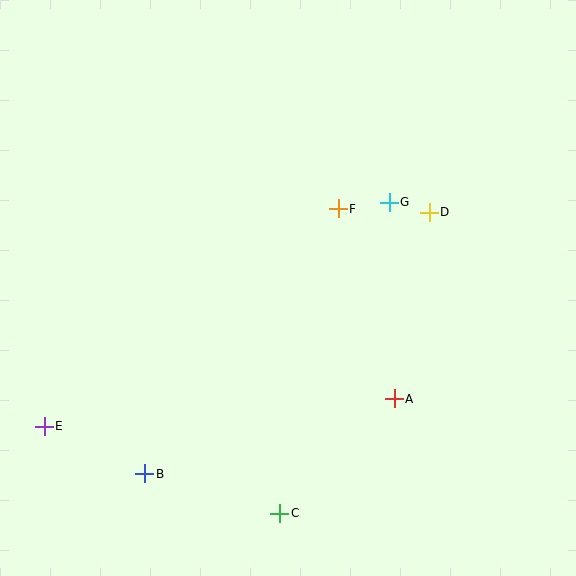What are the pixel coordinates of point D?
Point D is at (429, 212).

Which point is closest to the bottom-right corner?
Point A is closest to the bottom-right corner.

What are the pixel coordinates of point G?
Point G is at (389, 202).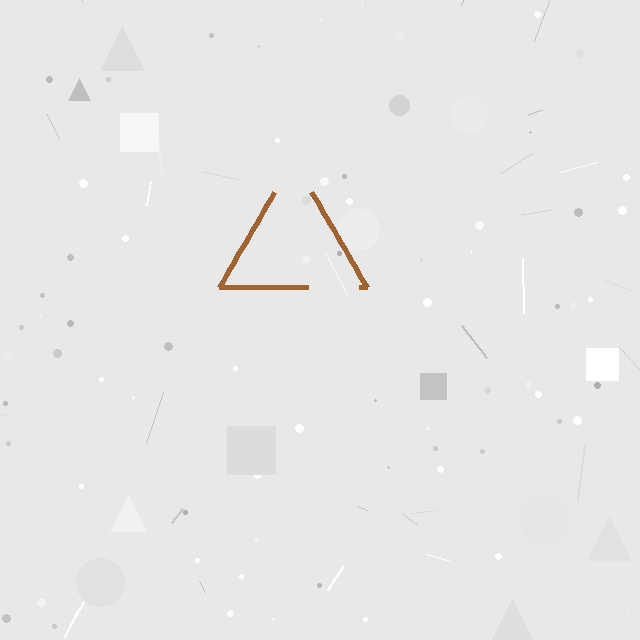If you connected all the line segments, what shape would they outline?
They would outline a triangle.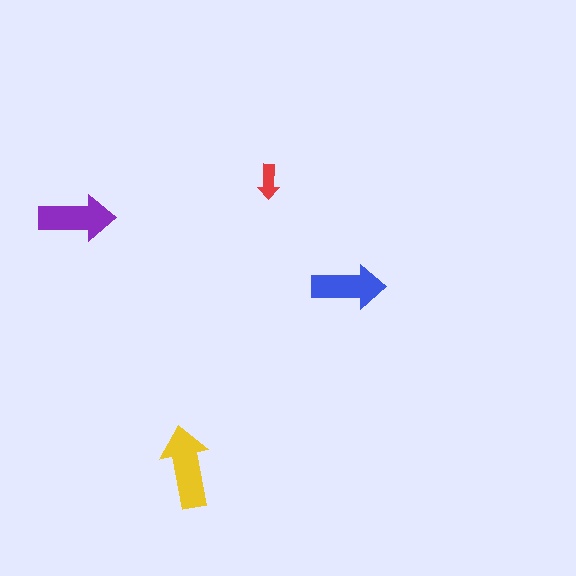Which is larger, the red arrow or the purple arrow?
The purple one.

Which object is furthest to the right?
The blue arrow is rightmost.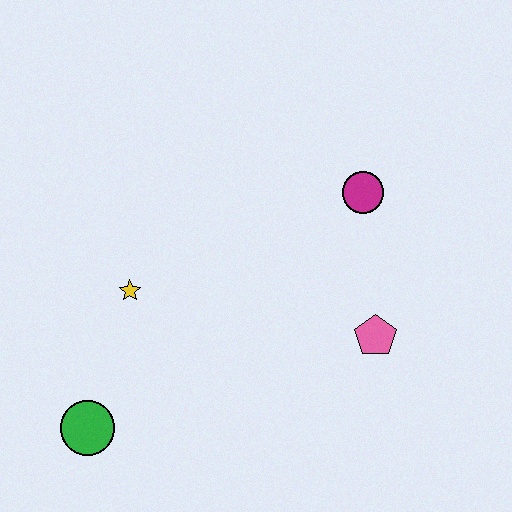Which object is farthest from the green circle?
The magenta circle is farthest from the green circle.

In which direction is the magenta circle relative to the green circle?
The magenta circle is to the right of the green circle.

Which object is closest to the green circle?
The yellow star is closest to the green circle.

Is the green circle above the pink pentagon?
No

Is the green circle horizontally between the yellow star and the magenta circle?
No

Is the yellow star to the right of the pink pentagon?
No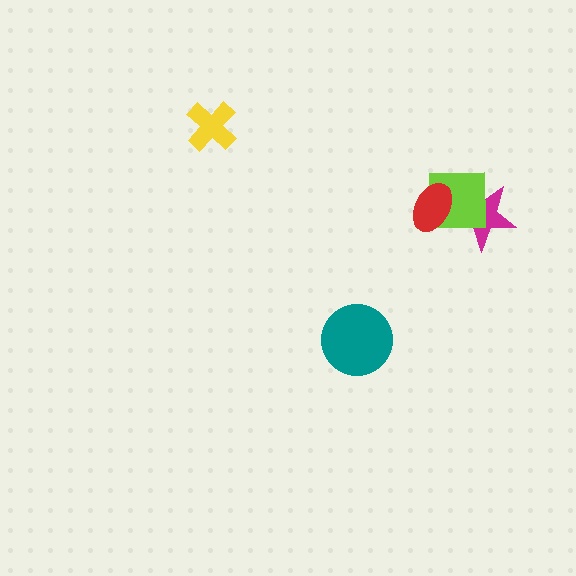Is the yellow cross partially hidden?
No, no other shape covers it.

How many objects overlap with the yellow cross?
0 objects overlap with the yellow cross.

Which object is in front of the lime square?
The red ellipse is in front of the lime square.